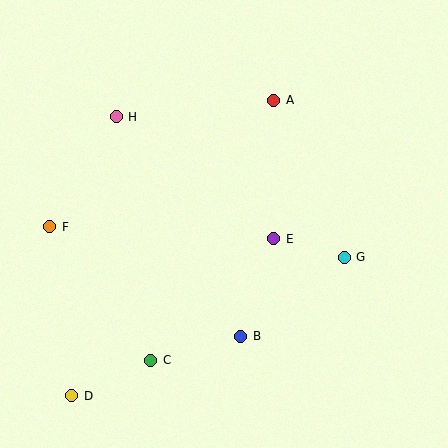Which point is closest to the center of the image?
Point E at (274, 239) is closest to the center.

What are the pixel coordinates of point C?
Point C is at (151, 360).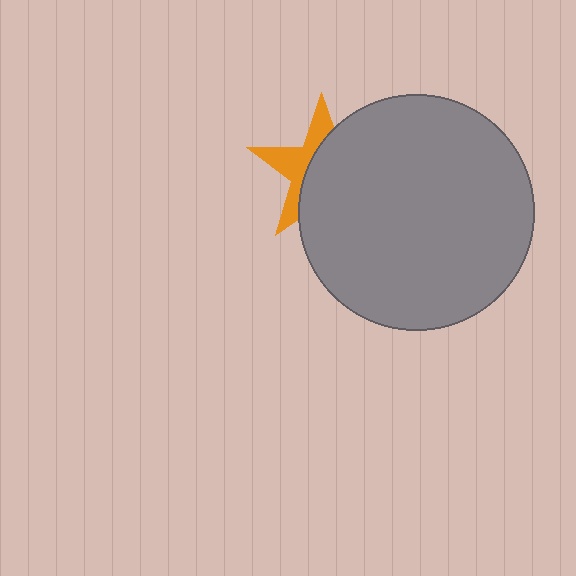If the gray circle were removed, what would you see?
You would see the complete orange star.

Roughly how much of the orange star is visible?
A small part of it is visible (roughly 39%).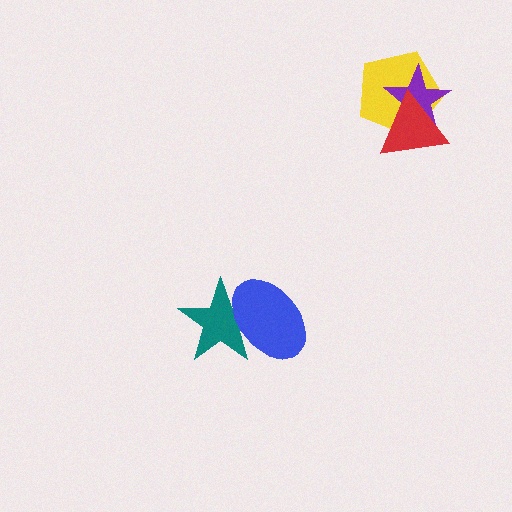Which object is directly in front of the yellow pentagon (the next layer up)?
The purple star is directly in front of the yellow pentagon.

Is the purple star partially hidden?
Yes, it is partially covered by another shape.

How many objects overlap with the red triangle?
2 objects overlap with the red triangle.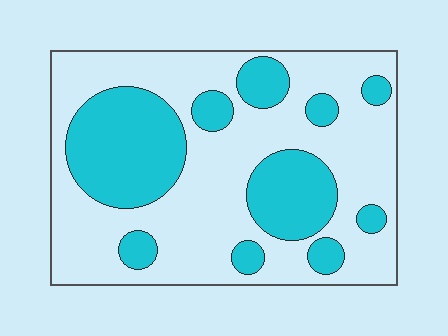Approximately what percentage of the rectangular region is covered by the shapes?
Approximately 35%.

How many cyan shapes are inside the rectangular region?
10.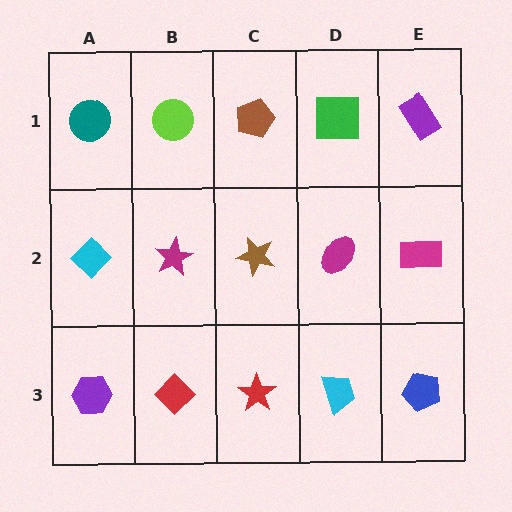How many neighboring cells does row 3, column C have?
3.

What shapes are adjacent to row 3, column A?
A cyan diamond (row 2, column A), a red diamond (row 3, column B).